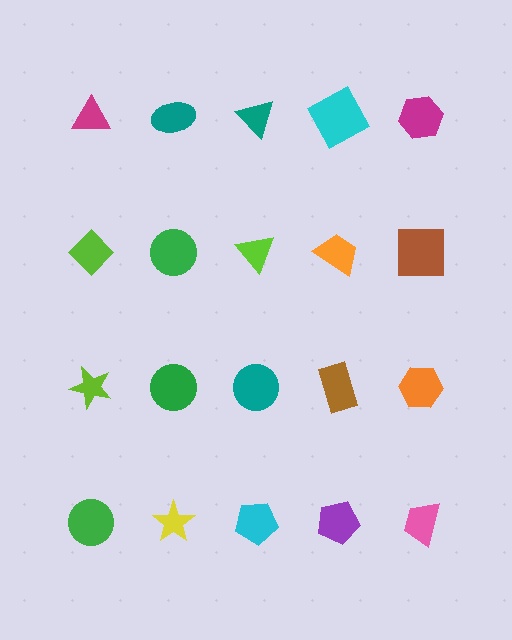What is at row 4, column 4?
A purple pentagon.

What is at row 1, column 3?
A teal triangle.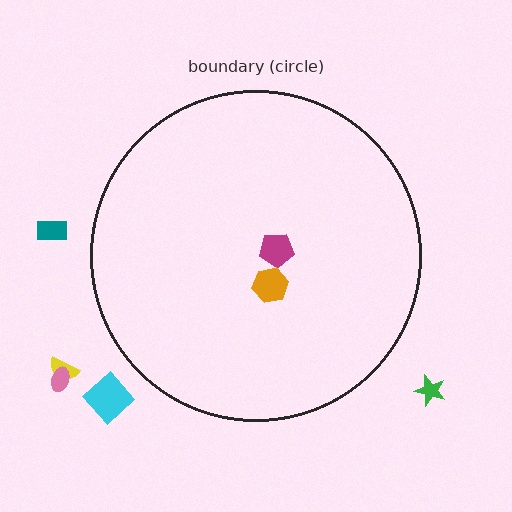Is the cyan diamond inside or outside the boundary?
Outside.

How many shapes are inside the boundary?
2 inside, 5 outside.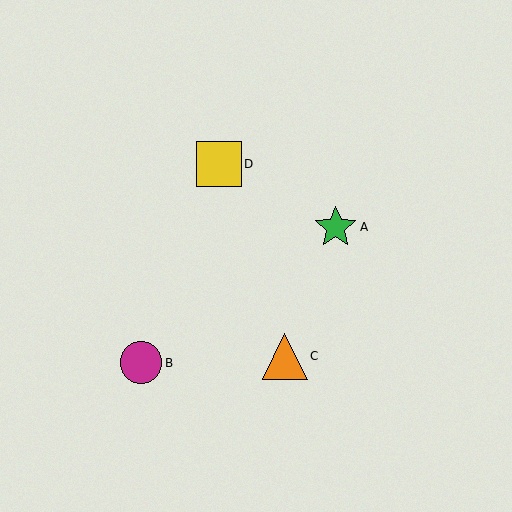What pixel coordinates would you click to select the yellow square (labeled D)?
Click at (219, 164) to select the yellow square D.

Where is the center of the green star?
The center of the green star is at (336, 227).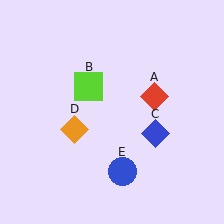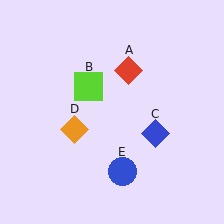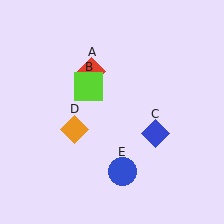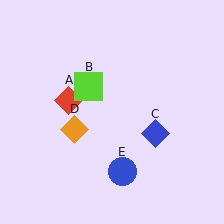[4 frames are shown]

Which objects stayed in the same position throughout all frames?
Lime square (object B) and blue diamond (object C) and orange diamond (object D) and blue circle (object E) remained stationary.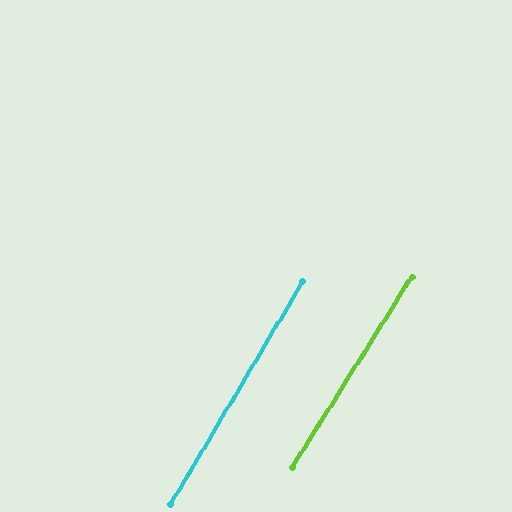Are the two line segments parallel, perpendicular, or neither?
Parallel — their directions differ by only 1.1°.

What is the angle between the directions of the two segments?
Approximately 1 degree.